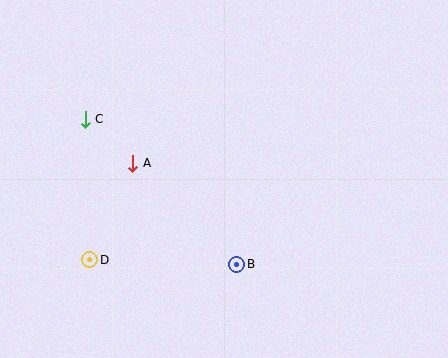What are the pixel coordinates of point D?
Point D is at (90, 260).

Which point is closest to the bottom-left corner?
Point D is closest to the bottom-left corner.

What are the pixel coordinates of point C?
Point C is at (85, 119).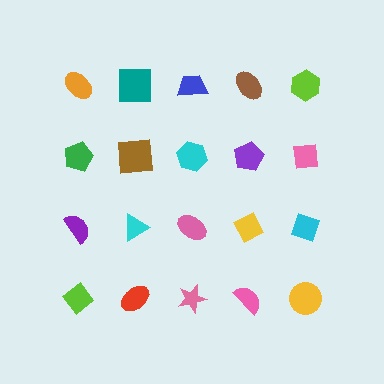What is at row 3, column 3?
A pink ellipse.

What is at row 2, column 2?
A brown square.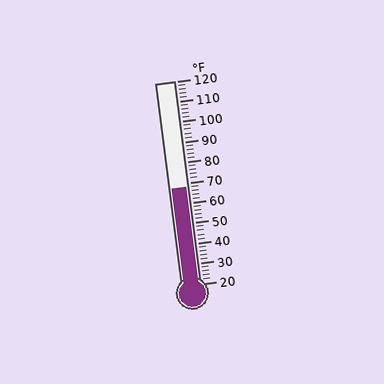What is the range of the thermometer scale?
The thermometer scale ranges from 20°F to 120°F.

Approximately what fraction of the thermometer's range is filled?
The thermometer is filled to approximately 50% of its range.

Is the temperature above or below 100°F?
The temperature is below 100°F.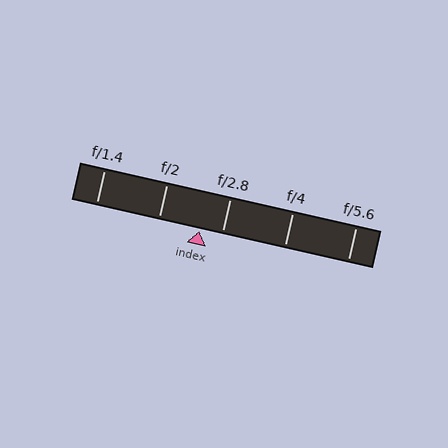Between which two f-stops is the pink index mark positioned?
The index mark is between f/2 and f/2.8.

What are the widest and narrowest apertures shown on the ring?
The widest aperture shown is f/1.4 and the narrowest is f/5.6.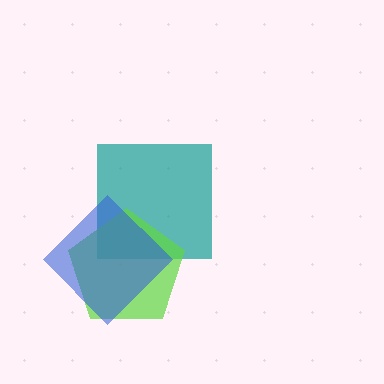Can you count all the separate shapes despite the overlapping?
Yes, there are 3 separate shapes.